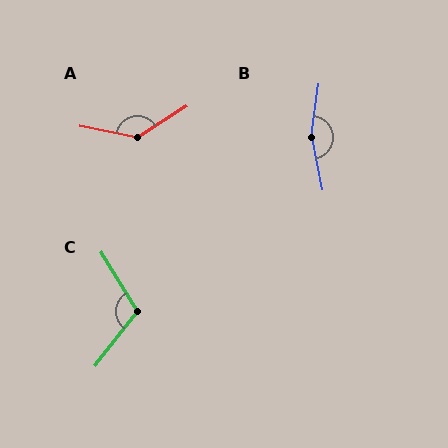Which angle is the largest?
B, at approximately 161 degrees.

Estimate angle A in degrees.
Approximately 137 degrees.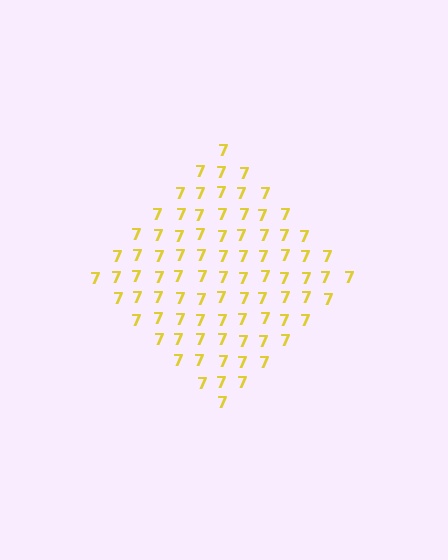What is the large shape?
The large shape is a diamond.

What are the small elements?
The small elements are digit 7's.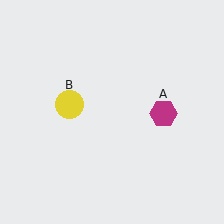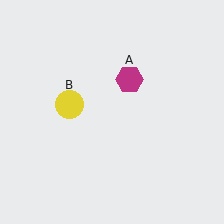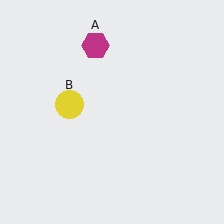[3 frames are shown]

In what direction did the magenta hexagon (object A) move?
The magenta hexagon (object A) moved up and to the left.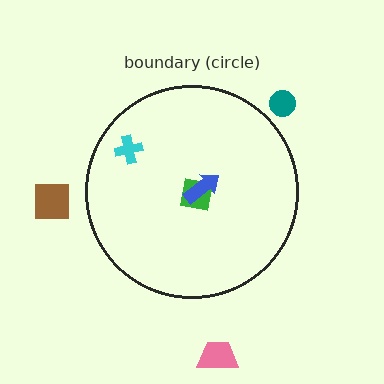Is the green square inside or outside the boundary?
Inside.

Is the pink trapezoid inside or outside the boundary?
Outside.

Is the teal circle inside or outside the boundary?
Outside.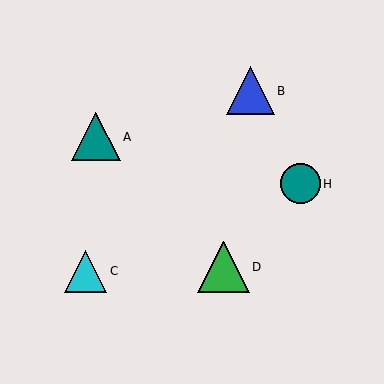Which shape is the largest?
The green triangle (labeled D) is the largest.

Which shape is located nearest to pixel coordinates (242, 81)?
The blue triangle (labeled B) at (250, 91) is nearest to that location.